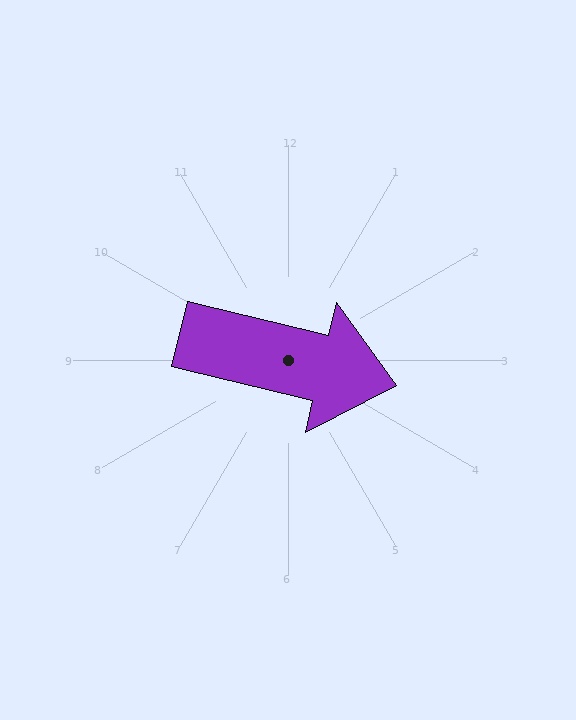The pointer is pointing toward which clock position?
Roughly 3 o'clock.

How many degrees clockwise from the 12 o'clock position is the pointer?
Approximately 103 degrees.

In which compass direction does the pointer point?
East.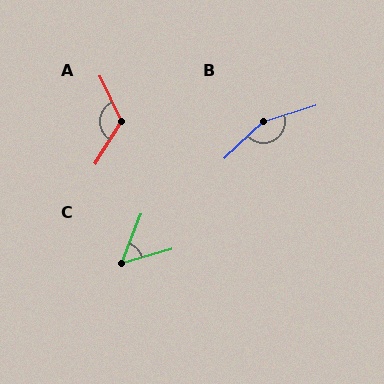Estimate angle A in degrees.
Approximately 123 degrees.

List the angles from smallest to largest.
C (52°), A (123°), B (154°).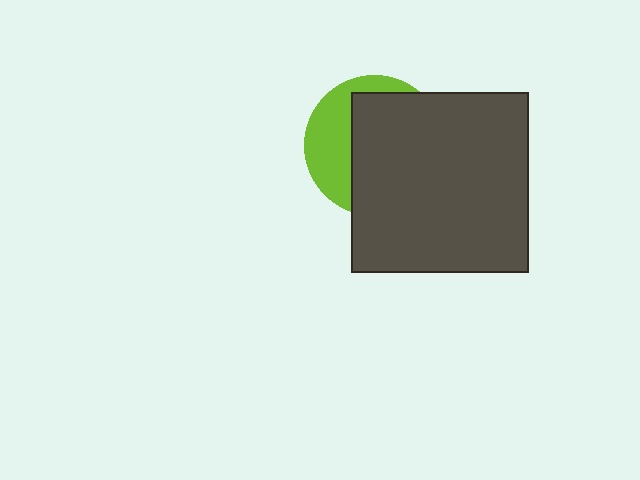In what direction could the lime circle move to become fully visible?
The lime circle could move left. That would shift it out from behind the dark gray rectangle entirely.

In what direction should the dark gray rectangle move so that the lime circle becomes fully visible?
The dark gray rectangle should move right. That is the shortest direction to clear the overlap and leave the lime circle fully visible.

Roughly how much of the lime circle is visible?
A small part of it is visible (roughly 35%).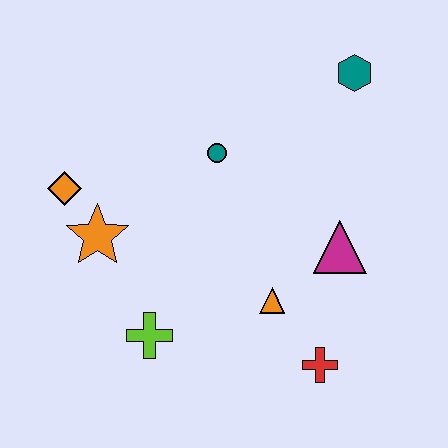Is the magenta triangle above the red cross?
Yes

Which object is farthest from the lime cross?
The teal hexagon is farthest from the lime cross.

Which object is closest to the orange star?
The orange diamond is closest to the orange star.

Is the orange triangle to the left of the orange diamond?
No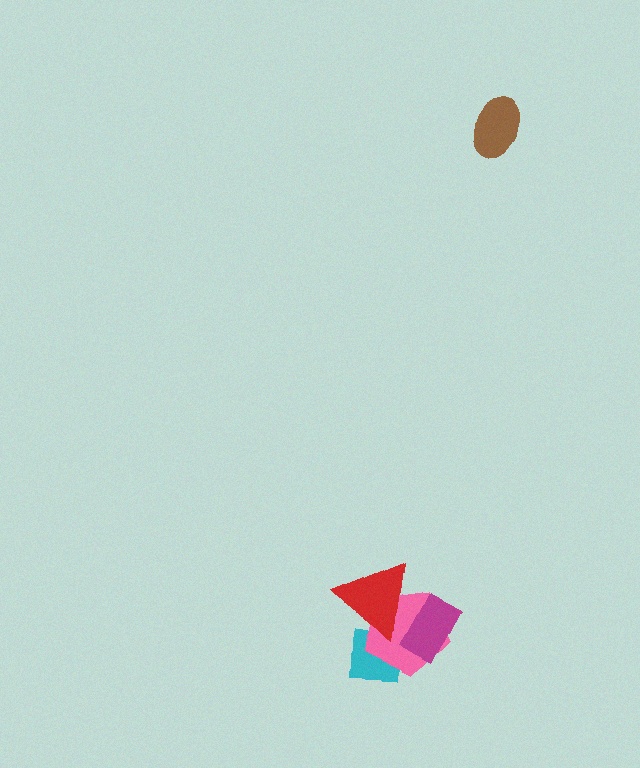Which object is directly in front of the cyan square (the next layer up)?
The pink pentagon is directly in front of the cyan square.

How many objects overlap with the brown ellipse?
0 objects overlap with the brown ellipse.